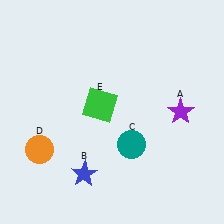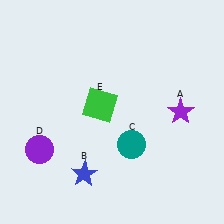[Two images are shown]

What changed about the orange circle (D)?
In Image 1, D is orange. In Image 2, it changed to purple.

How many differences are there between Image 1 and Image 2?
There is 1 difference between the two images.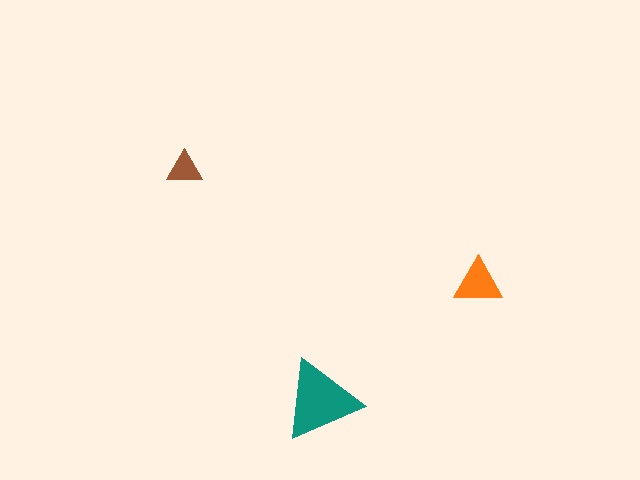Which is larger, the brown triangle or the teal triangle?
The teal one.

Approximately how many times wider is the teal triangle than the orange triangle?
About 1.5 times wider.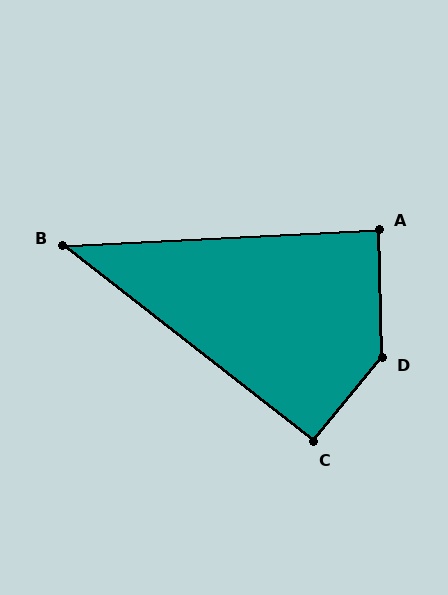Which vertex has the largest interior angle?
D, at approximately 139 degrees.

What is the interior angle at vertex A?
Approximately 88 degrees (approximately right).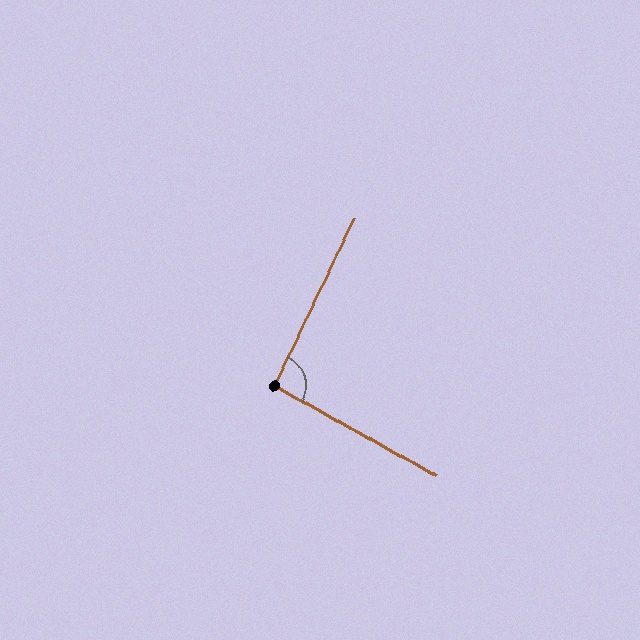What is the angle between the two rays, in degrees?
Approximately 94 degrees.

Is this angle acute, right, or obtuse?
It is approximately a right angle.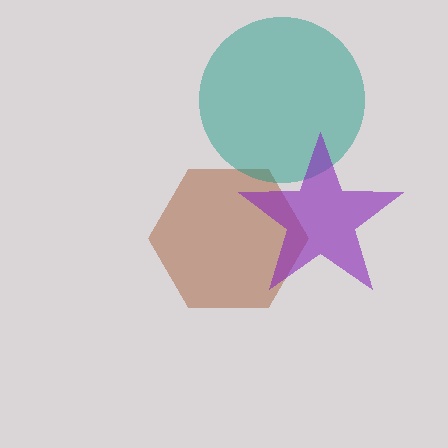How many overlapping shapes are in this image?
There are 3 overlapping shapes in the image.